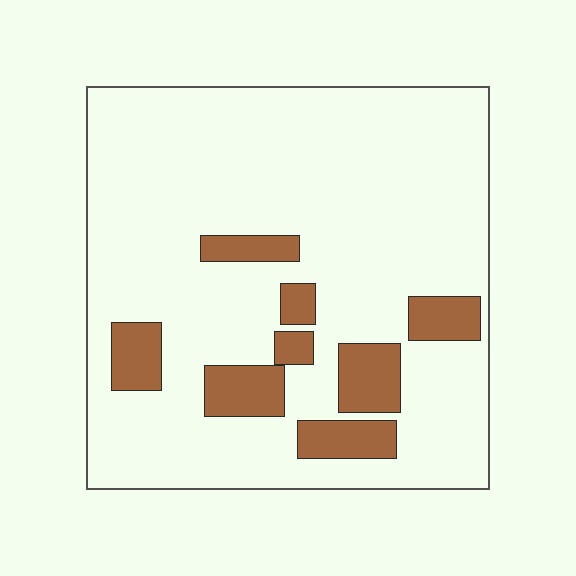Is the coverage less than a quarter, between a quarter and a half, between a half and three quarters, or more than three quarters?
Less than a quarter.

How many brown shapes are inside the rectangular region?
8.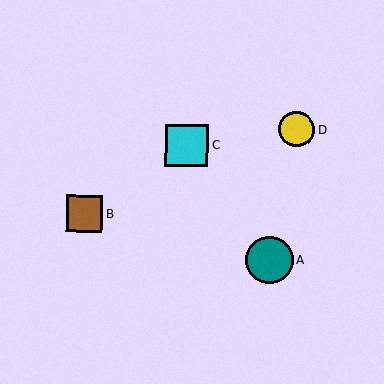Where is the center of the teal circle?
The center of the teal circle is at (270, 260).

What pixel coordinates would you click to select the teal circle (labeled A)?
Click at (270, 260) to select the teal circle A.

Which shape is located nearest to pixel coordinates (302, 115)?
The yellow circle (labeled D) at (296, 129) is nearest to that location.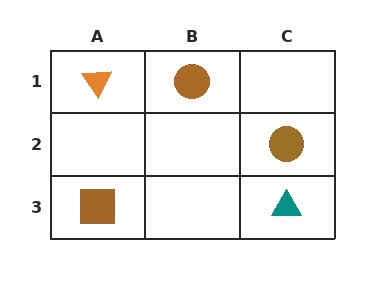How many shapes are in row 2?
1 shape.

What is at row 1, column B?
A brown circle.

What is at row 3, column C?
A teal triangle.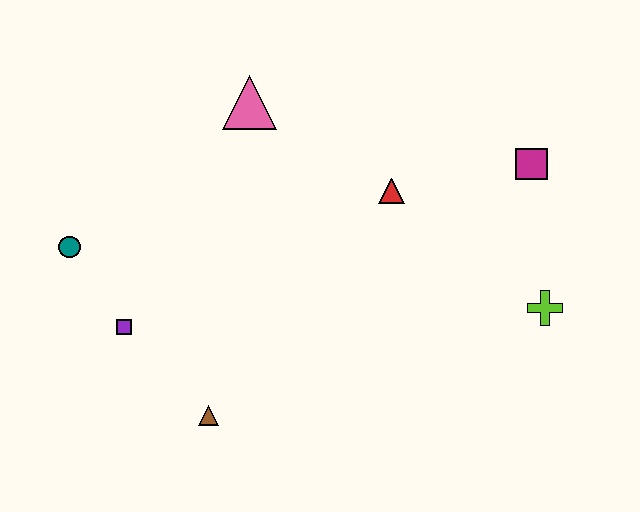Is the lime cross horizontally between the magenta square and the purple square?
No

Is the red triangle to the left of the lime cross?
Yes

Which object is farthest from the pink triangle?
The lime cross is farthest from the pink triangle.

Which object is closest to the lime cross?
The magenta square is closest to the lime cross.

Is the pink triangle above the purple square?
Yes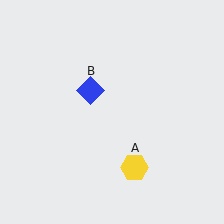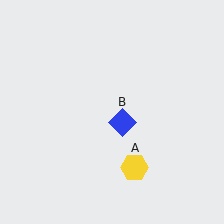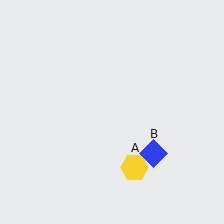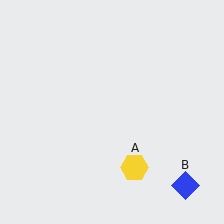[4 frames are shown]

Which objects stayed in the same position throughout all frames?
Yellow hexagon (object A) remained stationary.